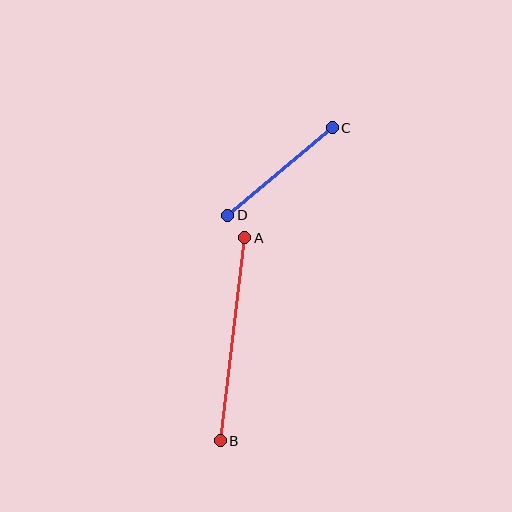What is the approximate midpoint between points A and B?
The midpoint is at approximately (233, 339) pixels.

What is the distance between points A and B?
The distance is approximately 204 pixels.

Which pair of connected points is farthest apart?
Points A and B are farthest apart.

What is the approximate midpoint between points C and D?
The midpoint is at approximately (280, 172) pixels.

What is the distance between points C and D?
The distance is approximately 137 pixels.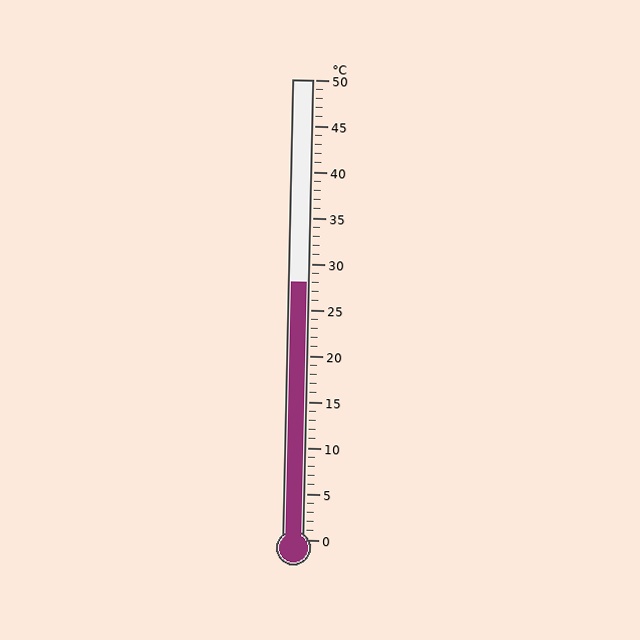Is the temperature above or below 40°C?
The temperature is below 40°C.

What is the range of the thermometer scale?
The thermometer scale ranges from 0°C to 50°C.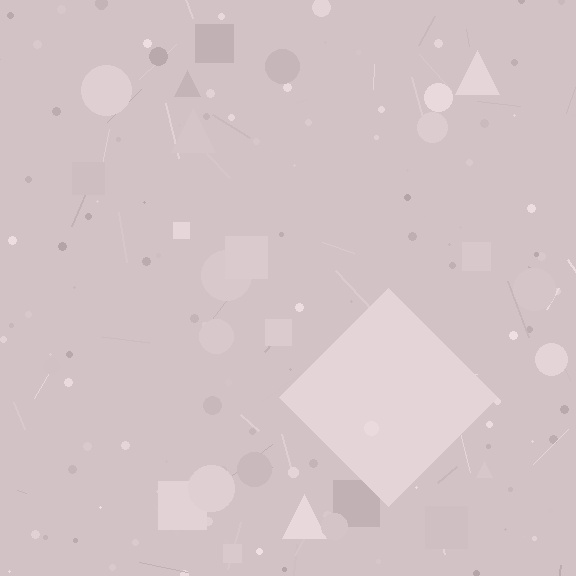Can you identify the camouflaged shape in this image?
The camouflaged shape is a diamond.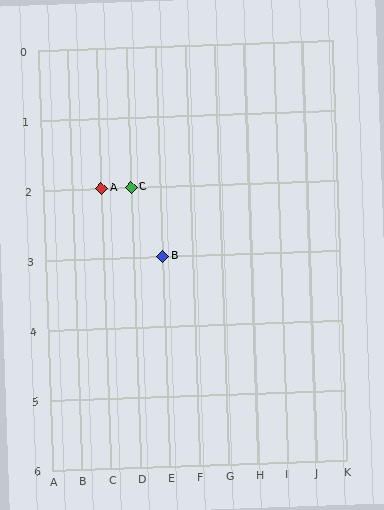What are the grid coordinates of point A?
Point A is at grid coordinates (C, 2).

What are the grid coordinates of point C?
Point C is at grid coordinates (D, 2).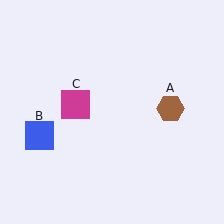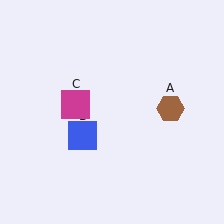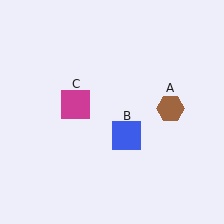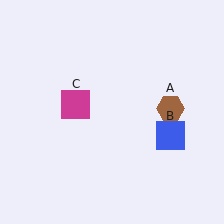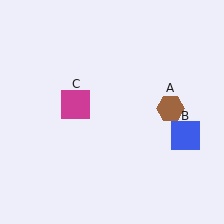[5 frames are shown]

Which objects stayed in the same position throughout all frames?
Brown hexagon (object A) and magenta square (object C) remained stationary.